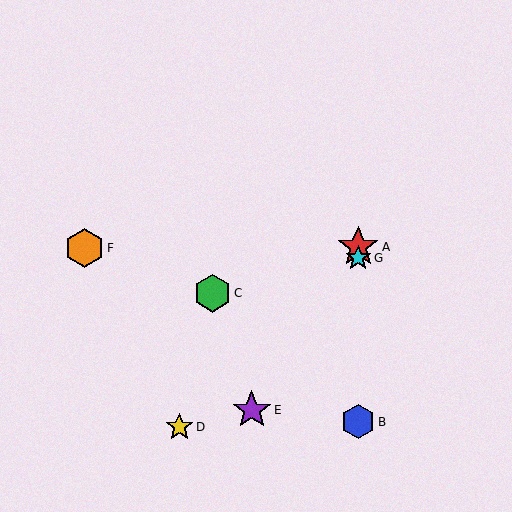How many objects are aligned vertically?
3 objects (A, B, G) are aligned vertically.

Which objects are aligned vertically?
Objects A, B, G are aligned vertically.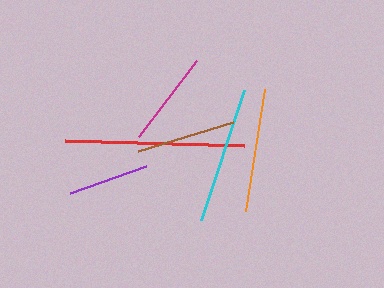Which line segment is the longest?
The red line is the longest at approximately 179 pixels.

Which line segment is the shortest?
The purple line is the shortest at approximately 80 pixels.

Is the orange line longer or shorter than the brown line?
The orange line is longer than the brown line.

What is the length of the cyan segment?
The cyan segment is approximately 137 pixels long.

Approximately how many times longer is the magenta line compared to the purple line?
The magenta line is approximately 1.2 times the length of the purple line.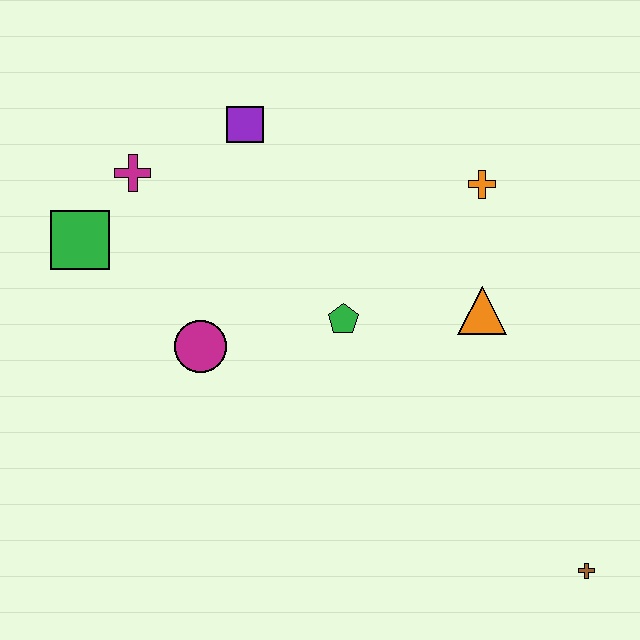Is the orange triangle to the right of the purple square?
Yes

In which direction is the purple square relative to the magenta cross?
The purple square is to the right of the magenta cross.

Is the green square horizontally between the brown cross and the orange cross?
No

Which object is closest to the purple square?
The magenta cross is closest to the purple square.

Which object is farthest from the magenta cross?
The brown cross is farthest from the magenta cross.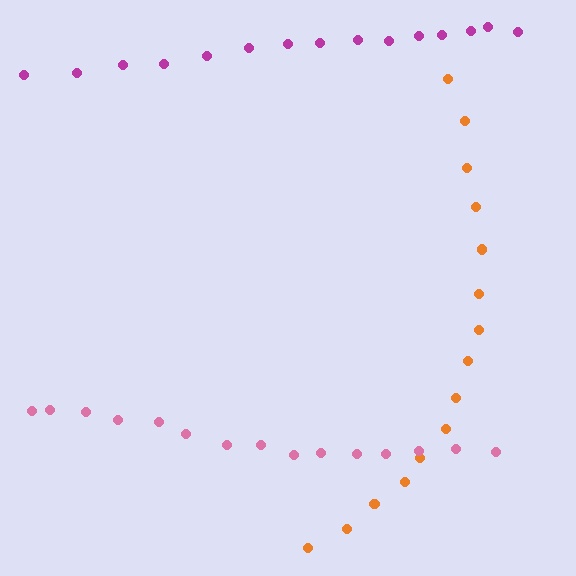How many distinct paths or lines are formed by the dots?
There are 3 distinct paths.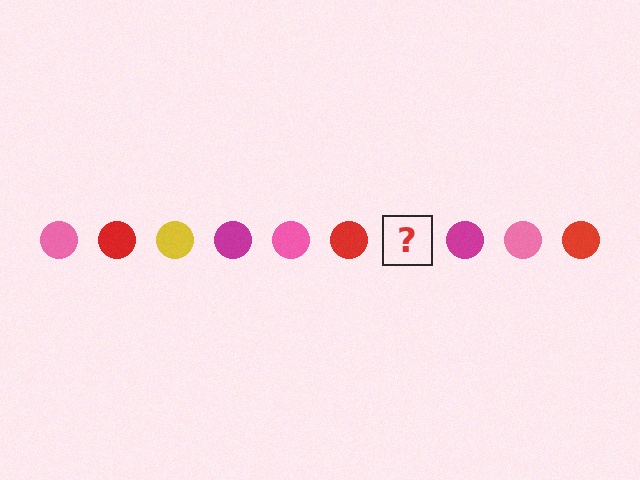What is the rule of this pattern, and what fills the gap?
The rule is that the pattern cycles through pink, red, yellow, magenta circles. The gap should be filled with a yellow circle.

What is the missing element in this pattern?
The missing element is a yellow circle.